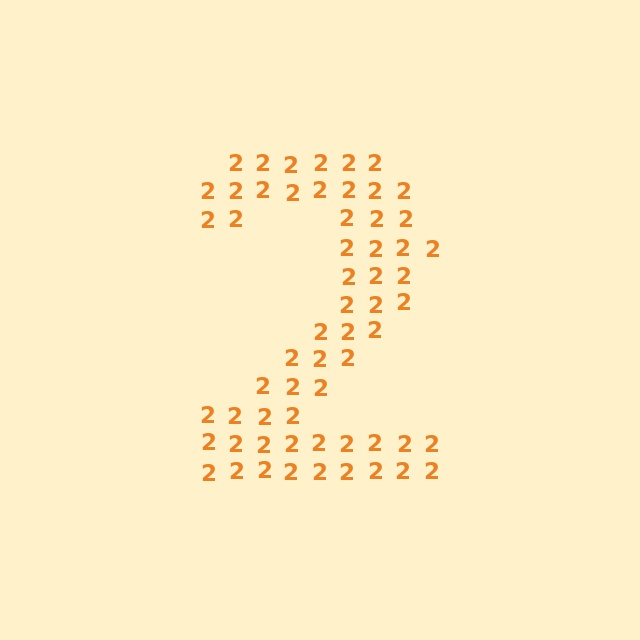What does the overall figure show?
The overall figure shows the digit 2.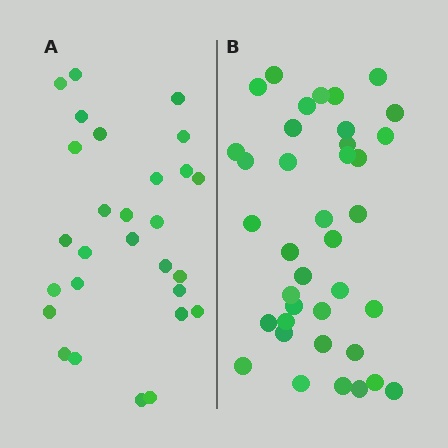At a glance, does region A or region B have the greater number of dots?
Region B (the right region) has more dots.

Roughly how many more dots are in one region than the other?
Region B has roughly 10 or so more dots than region A.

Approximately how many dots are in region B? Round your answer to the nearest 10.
About 40 dots. (The exact count is 38, which rounds to 40.)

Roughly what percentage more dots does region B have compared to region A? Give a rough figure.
About 35% more.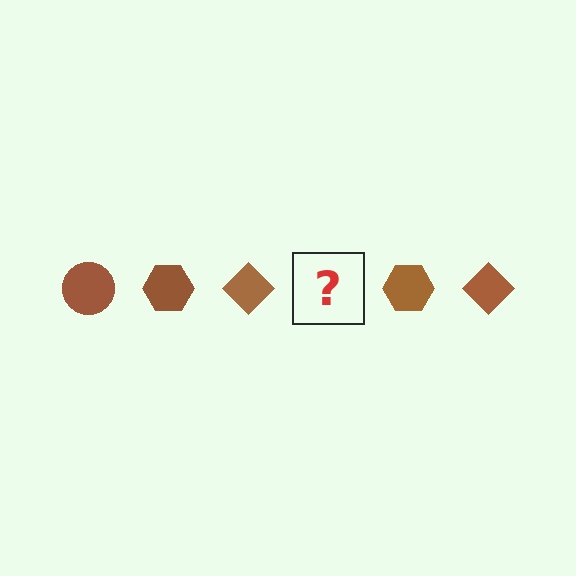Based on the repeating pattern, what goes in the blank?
The blank should be a brown circle.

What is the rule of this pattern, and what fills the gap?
The rule is that the pattern cycles through circle, hexagon, diamond shapes in brown. The gap should be filled with a brown circle.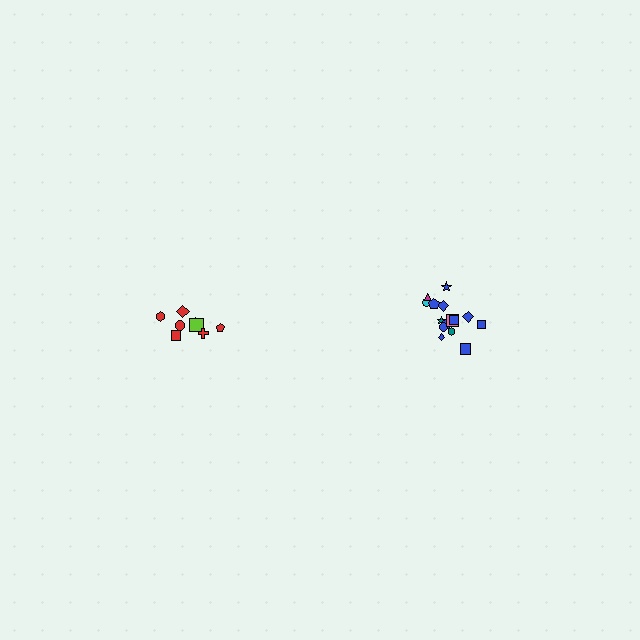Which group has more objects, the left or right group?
The right group.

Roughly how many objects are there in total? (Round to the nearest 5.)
Roughly 25 objects in total.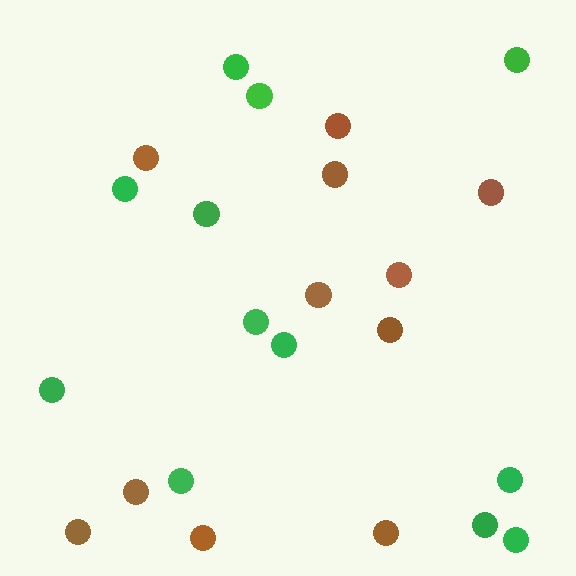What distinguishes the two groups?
There are 2 groups: one group of green circles (12) and one group of brown circles (11).